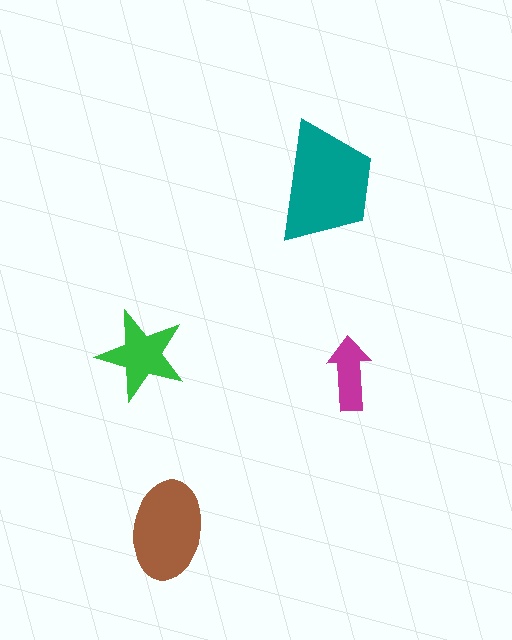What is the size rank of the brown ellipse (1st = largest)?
2nd.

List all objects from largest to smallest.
The teal trapezoid, the brown ellipse, the green star, the magenta arrow.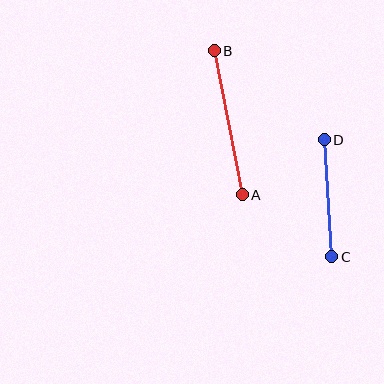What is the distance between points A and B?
The distance is approximately 147 pixels.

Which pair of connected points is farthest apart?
Points A and B are farthest apart.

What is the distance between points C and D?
The distance is approximately 117 pixels.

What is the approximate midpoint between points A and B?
The midpoint is at approximately (228, 123) pixels.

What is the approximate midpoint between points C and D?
The midpoint is at approximately (328, 198) pixels.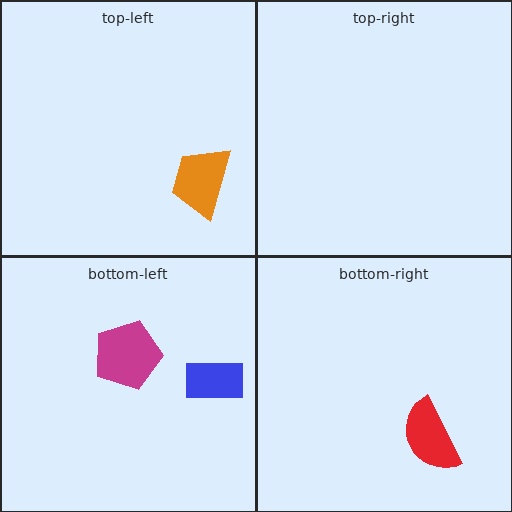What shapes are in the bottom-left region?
The blue rectangle, the magenta pentagon.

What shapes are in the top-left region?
The orange trapezoid.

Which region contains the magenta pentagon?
The bottom-left region.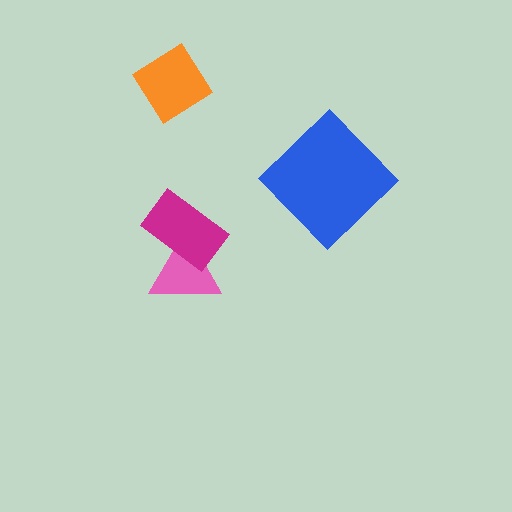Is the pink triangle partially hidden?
Yes, it is partially covered by another shape.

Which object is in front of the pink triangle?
The magenta rectangle is in front of the pink triangle.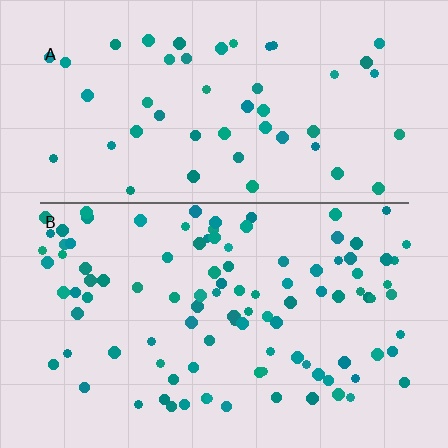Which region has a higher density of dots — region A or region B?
B (the bottom).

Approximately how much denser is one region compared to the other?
Approximately 2.1× — region B over region A.